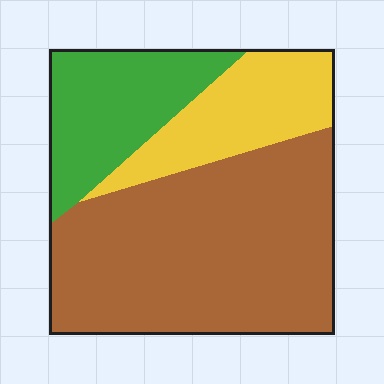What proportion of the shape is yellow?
Yellow takes up about one fifth (1/5) of the shape.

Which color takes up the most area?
Brown, at roughly 60%.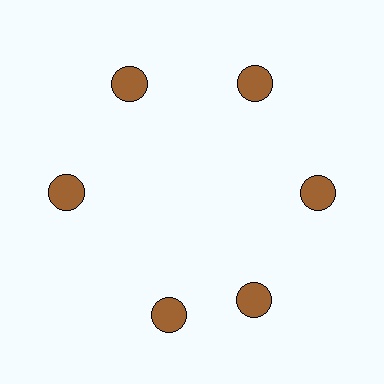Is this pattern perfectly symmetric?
No. The 6 brown circles are arranged in a ring, but one element near the 7 o'clock position is rotated out of alignment along the ring, breaking the 6-fold rotational symmetry.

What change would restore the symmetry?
The symmetry would be restored by rotating it back into even spacing with its neighbors so that all 6 circles sit at equal angles and equal distance from the center.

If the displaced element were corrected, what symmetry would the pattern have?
It would have 6-fold rotational symmetry — the pattern would map onto itself every 60 degrees.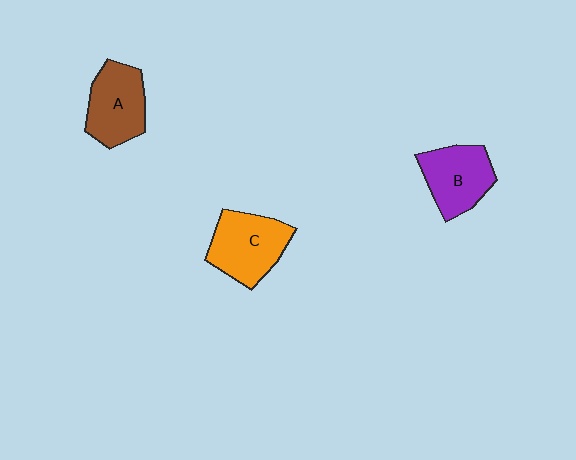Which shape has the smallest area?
Shape B (purple).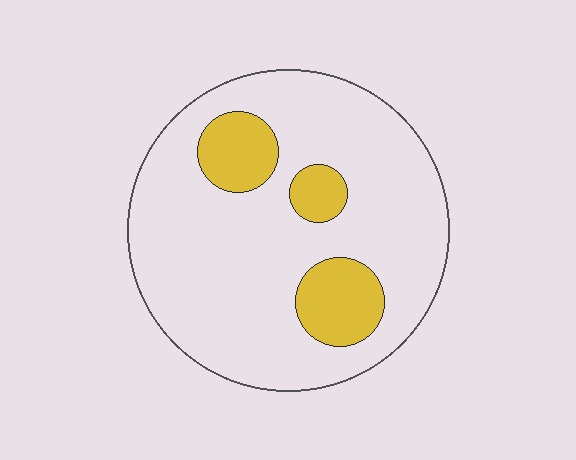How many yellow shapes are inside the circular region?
3.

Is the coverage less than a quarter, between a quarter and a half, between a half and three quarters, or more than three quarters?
Less than a quarter.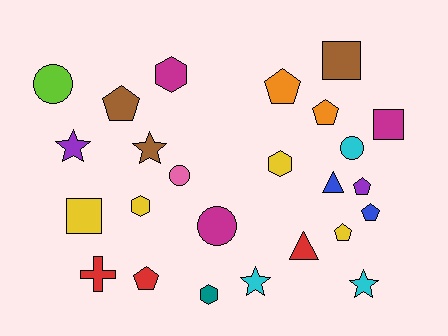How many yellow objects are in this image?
There are 4 yellow objects.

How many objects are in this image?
There are 25 objects.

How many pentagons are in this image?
There are 7 pentagons.